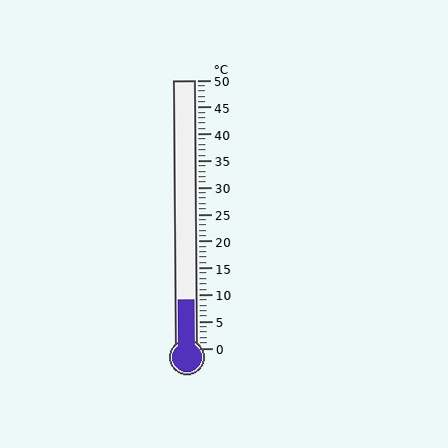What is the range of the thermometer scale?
The thermometer scale ranges from 0°C to 50°C.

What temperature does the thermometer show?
The thermometer shows approximately 9°C.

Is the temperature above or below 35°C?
The temperature is below 35°C.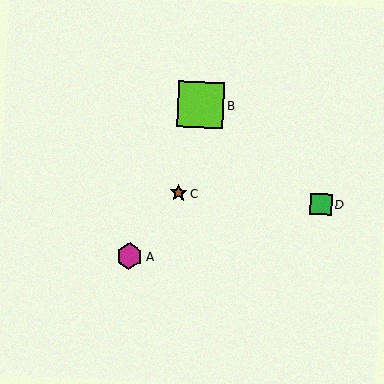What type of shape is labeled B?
Shape B is a lime square.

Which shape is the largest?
The lime square (labeled B) is the largest.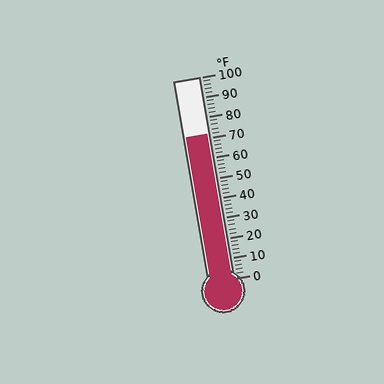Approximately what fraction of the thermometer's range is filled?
The thermometer is filled to approximately 70% of its range.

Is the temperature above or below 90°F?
The temperature is below 90°F.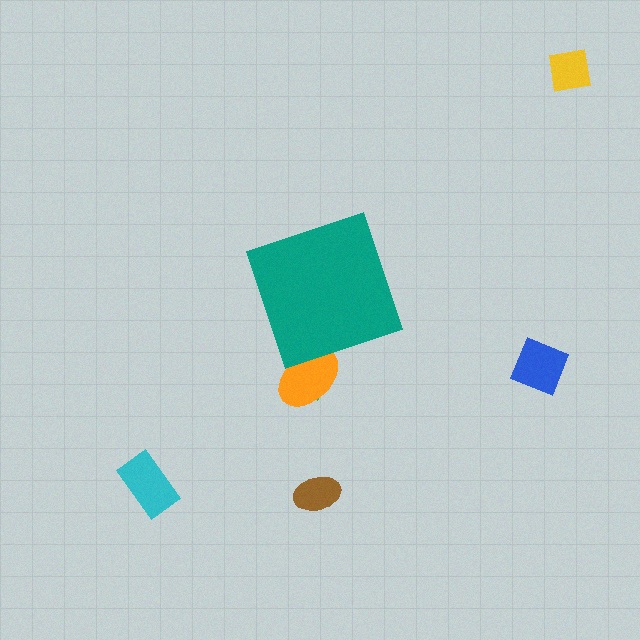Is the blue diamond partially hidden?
No, the blue diamond is fully visible.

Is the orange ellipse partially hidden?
Yes, the orange ellipse is partially hidden behind the teal diamond.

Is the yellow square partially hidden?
No, the yellow square is fully visible.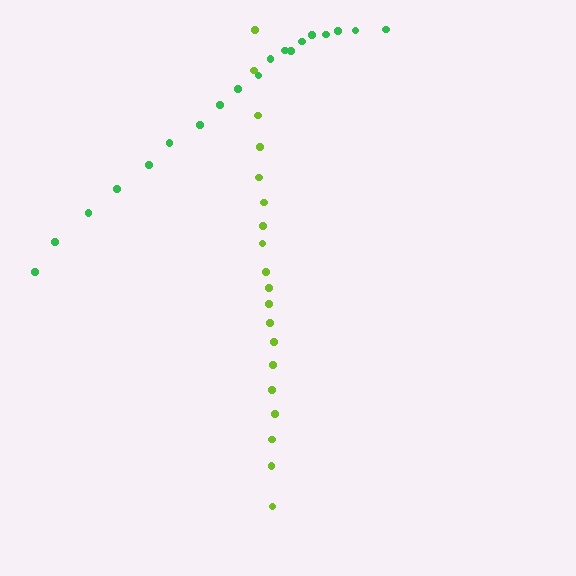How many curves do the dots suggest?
There are 2 distinct paths.